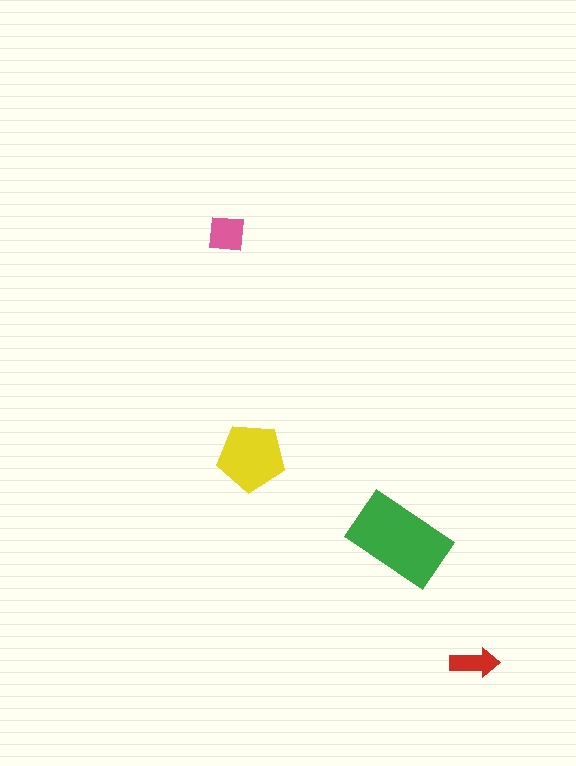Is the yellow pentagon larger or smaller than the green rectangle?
Smaller.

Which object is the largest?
The green rectangle.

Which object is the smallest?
The red arrow.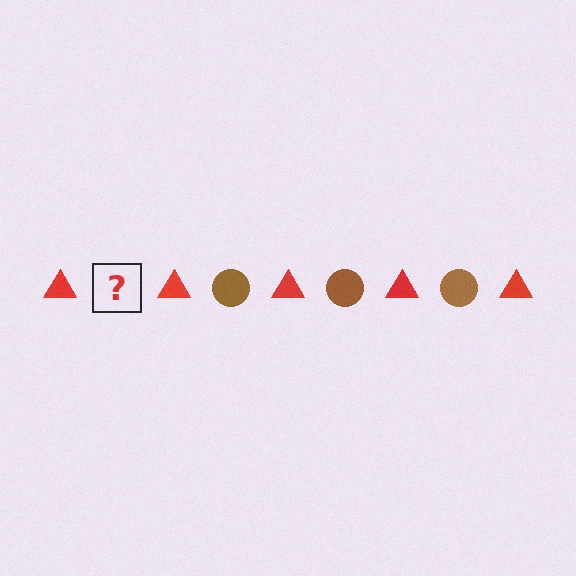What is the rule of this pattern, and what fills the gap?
The rule is that the pattern alternates between red triangle and brown circle. The gap should be filled with a brown circle.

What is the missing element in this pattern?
The missing element is a brown circle.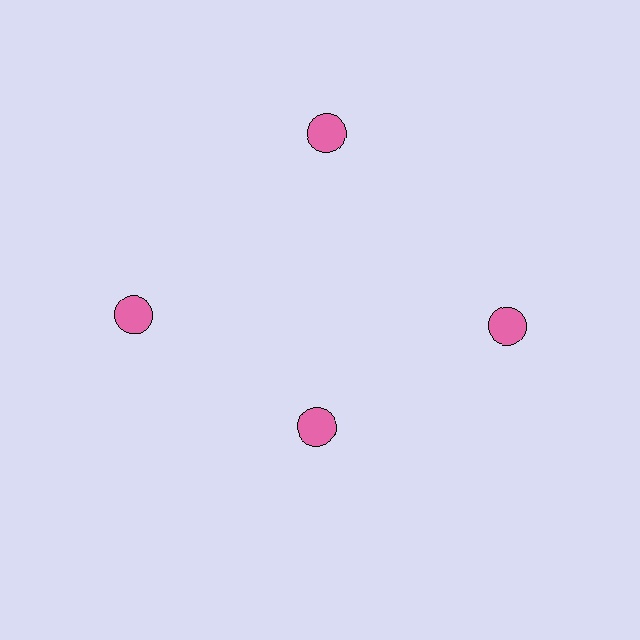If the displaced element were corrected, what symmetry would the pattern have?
It would have 4-fold rotational symmetry — the pattern would map onto itself every 90 degrees.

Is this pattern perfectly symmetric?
No. The 4 pink circles are arranged in a ring, but one element near the 6 o'clock position is pulled inward toward the center, breaking the 4-fold rotational symmetry.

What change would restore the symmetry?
The symmetry would be restored by moving it outward, back onto the ring so that all 4 circles sit at equal angles and equal distance from the center.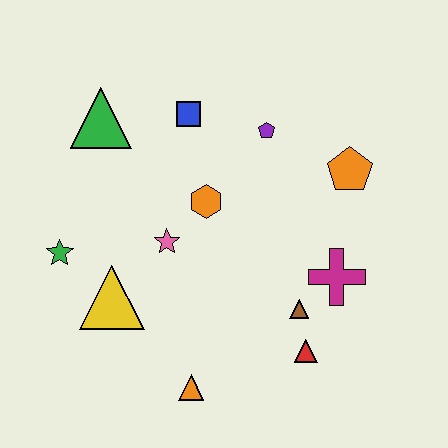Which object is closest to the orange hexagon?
The pink star is closest to the orange hexagon.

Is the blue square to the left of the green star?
No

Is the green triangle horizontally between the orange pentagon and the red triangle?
No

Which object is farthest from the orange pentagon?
The green star is farthest from the orange pentagon.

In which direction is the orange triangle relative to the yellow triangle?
The orange triangle is below the yellow triangle.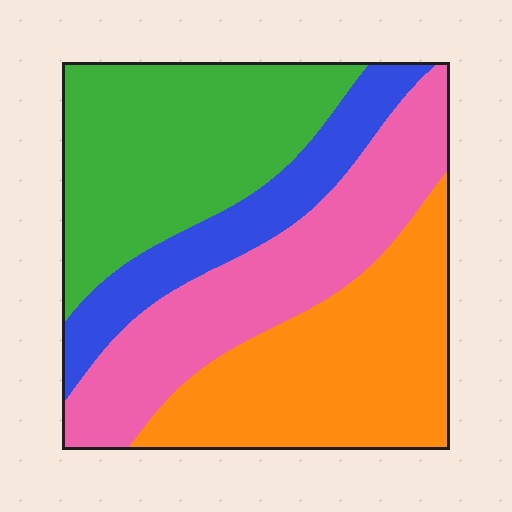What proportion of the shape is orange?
Orange covers around 30% of the shape.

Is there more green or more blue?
Green.